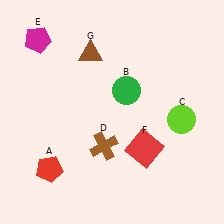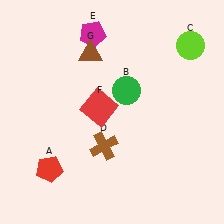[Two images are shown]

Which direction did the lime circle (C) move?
The lime circle (C) moved up.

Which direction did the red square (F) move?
The red square (F) moved left.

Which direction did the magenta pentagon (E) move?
The magenta pentagon (E) moved right.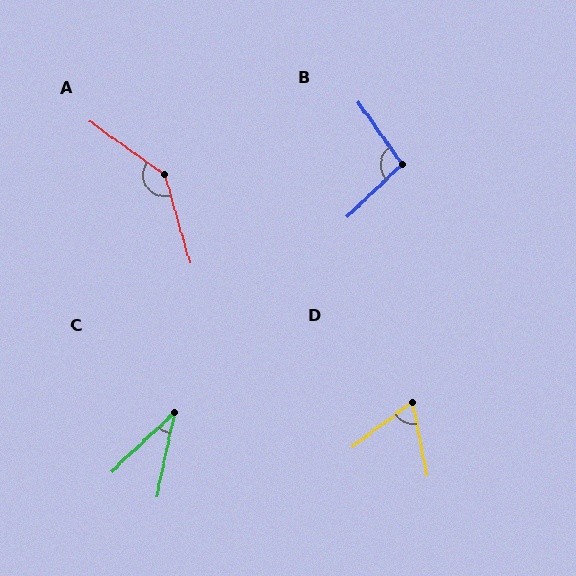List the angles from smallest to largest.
C (35°), D (65°), B (99°), A (141°).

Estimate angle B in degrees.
Approximately 99 degrees.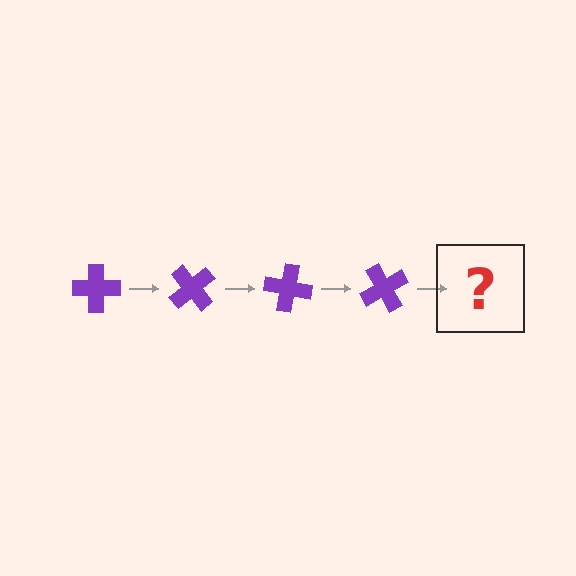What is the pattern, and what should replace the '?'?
The pattern is that the cross rotates 50 degrees each step. The '?' should be a purple cross rotated 200 degrees.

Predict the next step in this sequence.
The next step is a purple cross rotated 200 degrees.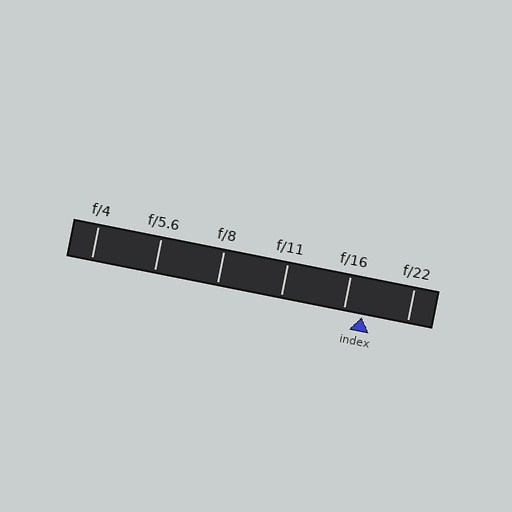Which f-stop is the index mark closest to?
The index mark is closest to f/16.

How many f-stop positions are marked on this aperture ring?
There are 6 f-stop positions marked.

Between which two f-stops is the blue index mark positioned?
The index mark is between f/16 and f/22.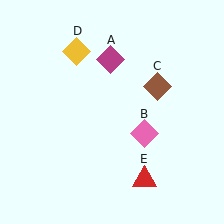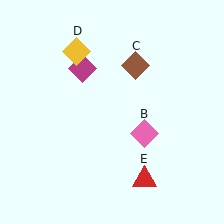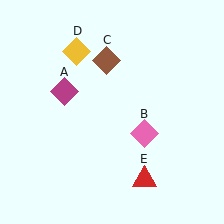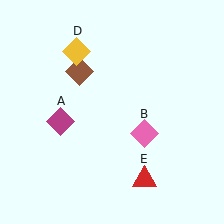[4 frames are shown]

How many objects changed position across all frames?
2 objects changed position: magenta diamond (object A), brown diamond (object C).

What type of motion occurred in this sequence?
The magenta diamond (object A), brown diamond (object C) rotated counterclockwise around the center of the scene.